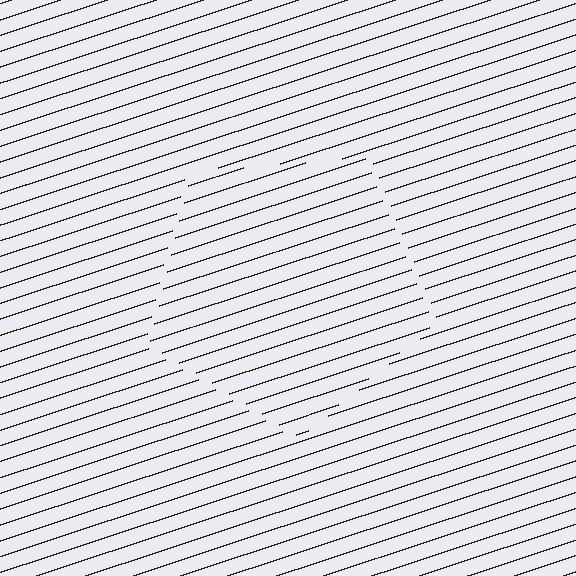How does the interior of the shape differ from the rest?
The interior of the shape contains the same grating, shifted by half a period — the contour is defined by the phase discontinuity where line-ends from the inner and outer gratings abut.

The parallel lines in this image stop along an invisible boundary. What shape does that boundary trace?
An illusory pentagon. The interior of the shape contains the same grating, shifted by half a period — the contour is defined by the phase discontinuity where line-ends from the inner and outer gratings abut.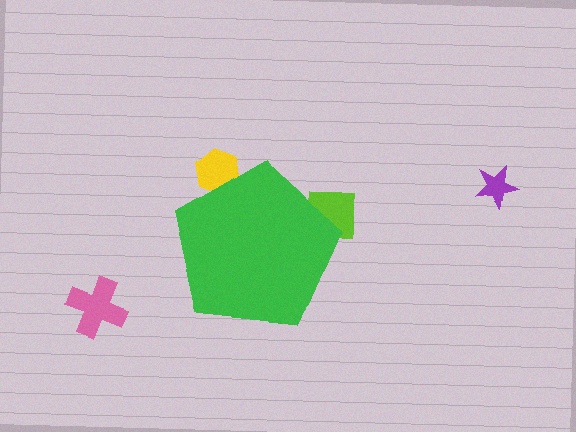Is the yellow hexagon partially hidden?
Yes, the yellow hexagon is partially hidden behind the green pentagon.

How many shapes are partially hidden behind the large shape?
2 shapes are partially hidden.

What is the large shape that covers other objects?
A green pentagon.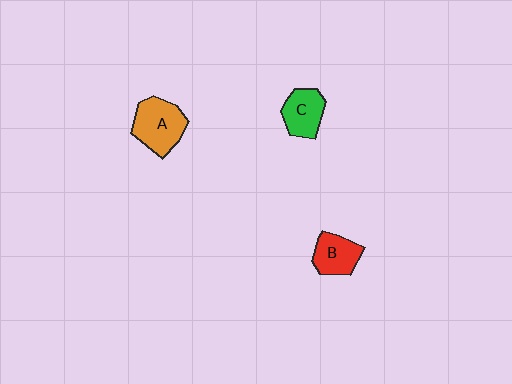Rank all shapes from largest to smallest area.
From largest to smallest: A (orange), C (green), B (red).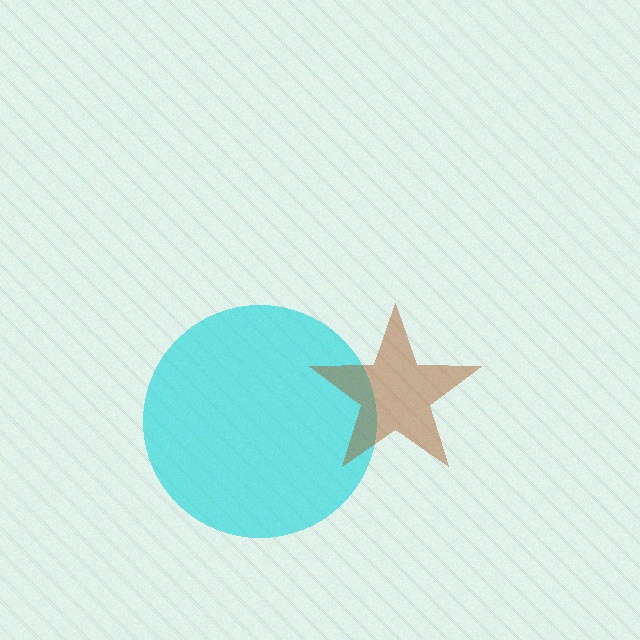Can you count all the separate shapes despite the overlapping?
Yes, there are 2 separate shapes.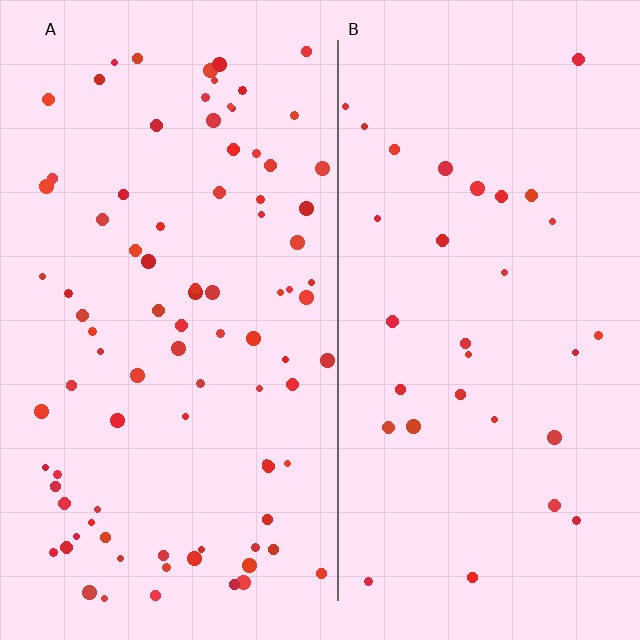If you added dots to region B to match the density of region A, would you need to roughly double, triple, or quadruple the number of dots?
Approximately triple.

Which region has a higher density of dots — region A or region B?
A (the left).